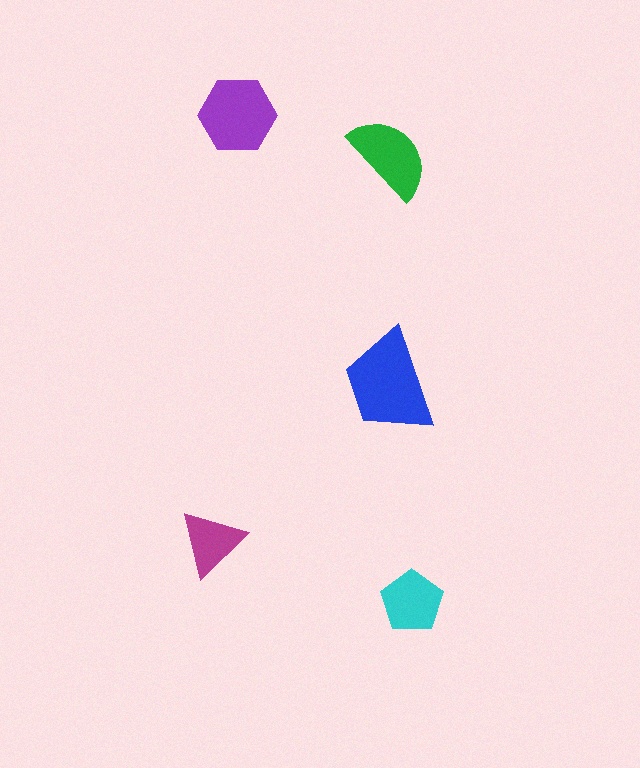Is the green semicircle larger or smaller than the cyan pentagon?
Larger.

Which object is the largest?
The blue trapezoid.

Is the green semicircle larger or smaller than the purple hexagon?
Smaller.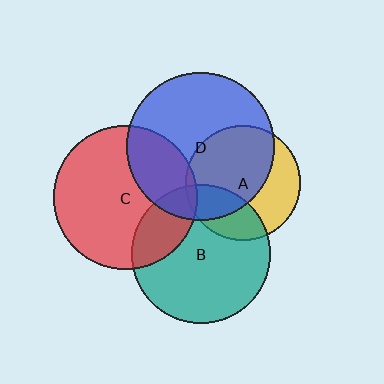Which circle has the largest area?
Circle D (blue).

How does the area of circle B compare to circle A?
Approximately 1.5 times.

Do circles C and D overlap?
Yes.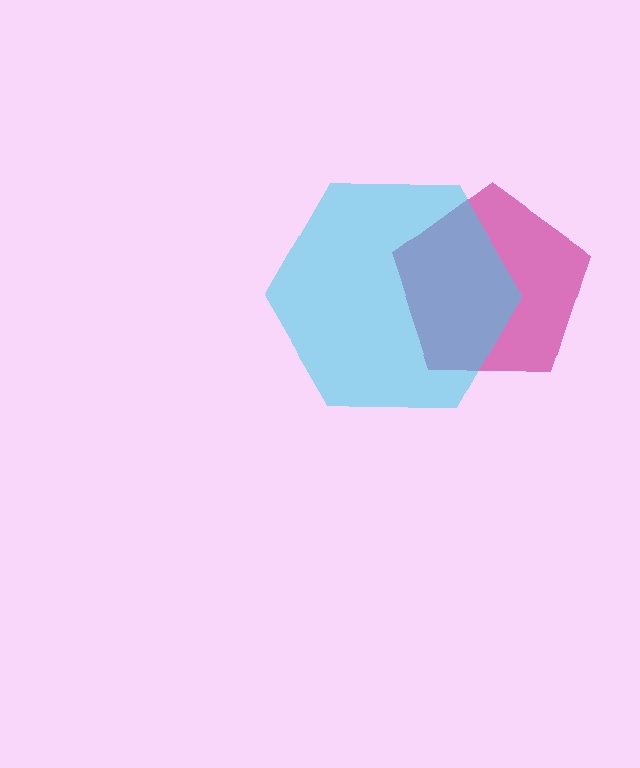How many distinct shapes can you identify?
There are 2 distinct shapes: a magenta pentagon, a cyan hexagon.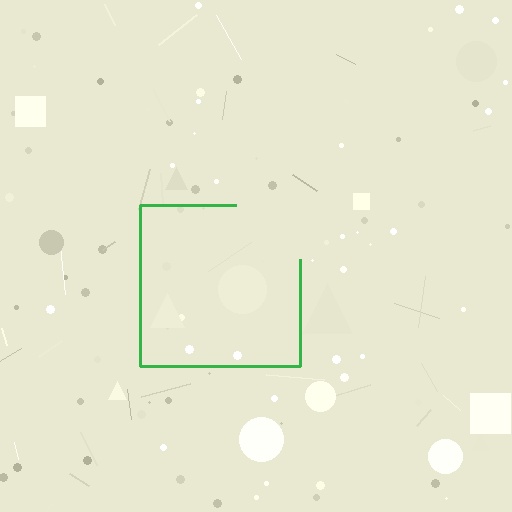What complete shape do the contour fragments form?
The contour fragments form a square.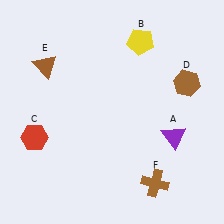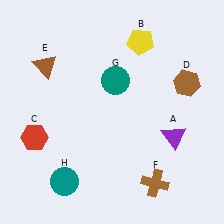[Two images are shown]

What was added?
A teal circle (G), a teal circle (H) were added in Image 2.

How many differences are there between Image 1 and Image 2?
There are 2 differences between the two images.